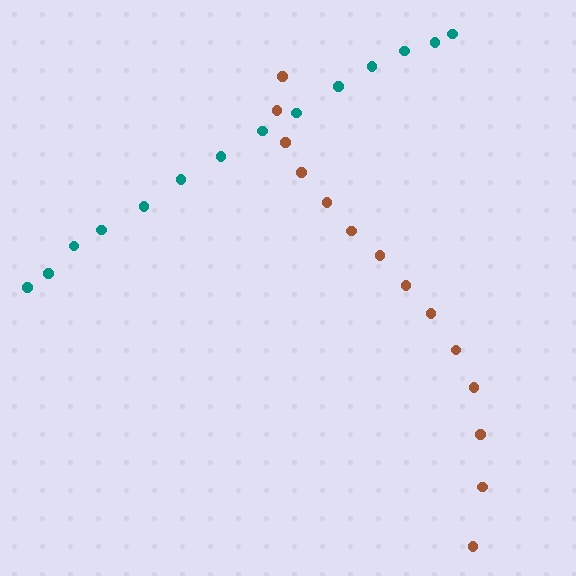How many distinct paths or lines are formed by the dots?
There are 2 distinct paths.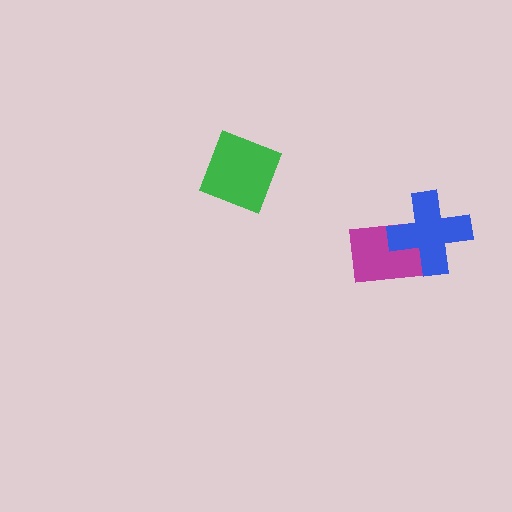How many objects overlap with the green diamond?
0 objects overlap with the green diamond.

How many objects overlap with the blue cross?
1 object overlaps with the blue cross.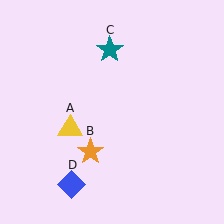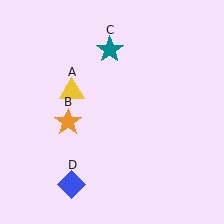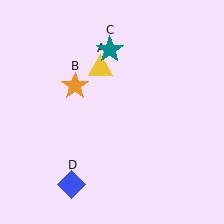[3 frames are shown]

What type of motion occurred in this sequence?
The yellow triangle (object A), orange star (object B) rotated clockwise around the center of the scene.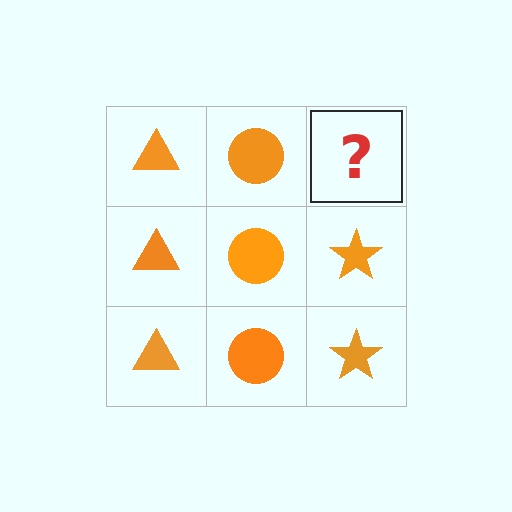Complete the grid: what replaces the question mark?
The question mark should be replaced with an orange star.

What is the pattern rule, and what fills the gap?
The rule is that each column has a consistent shape. The gap should be filled with an orange star.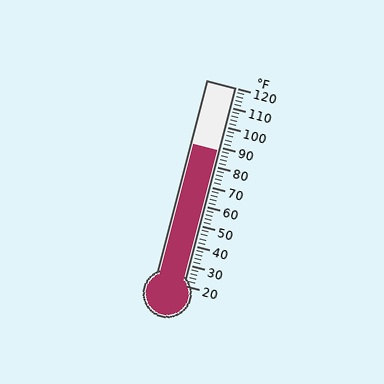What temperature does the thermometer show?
The thermometer shows approximately 88°F.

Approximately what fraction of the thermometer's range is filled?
The thermometer is filled to approximately 70% of its range.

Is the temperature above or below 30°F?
The temperature is above 30°F.